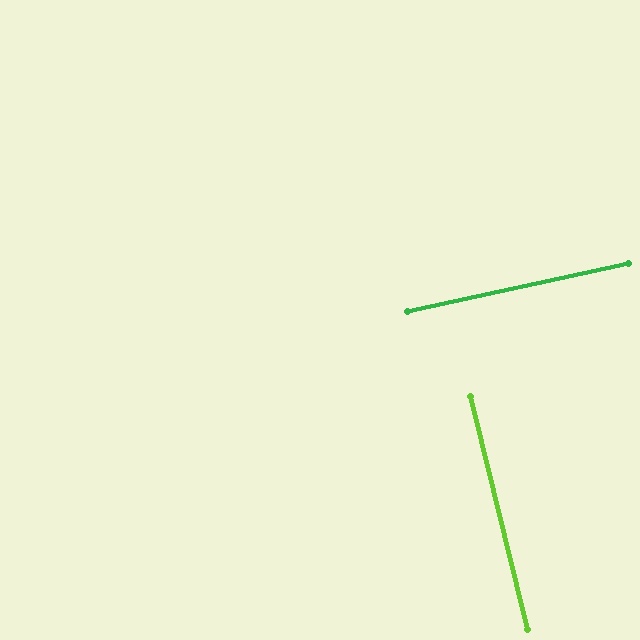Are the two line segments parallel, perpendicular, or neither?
Perpendicular — they meet at approximately 89°.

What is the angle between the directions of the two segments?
Approximately 89 degrees.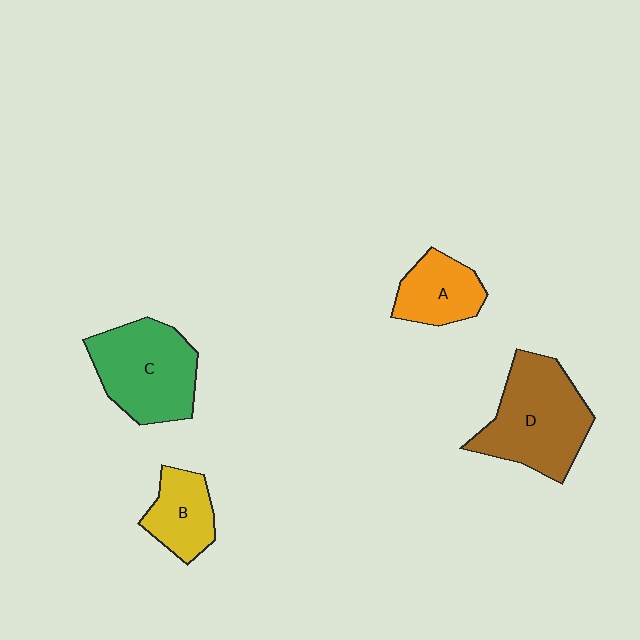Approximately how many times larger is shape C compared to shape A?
Approximately 1.7 times.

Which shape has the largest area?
Shape D (brown).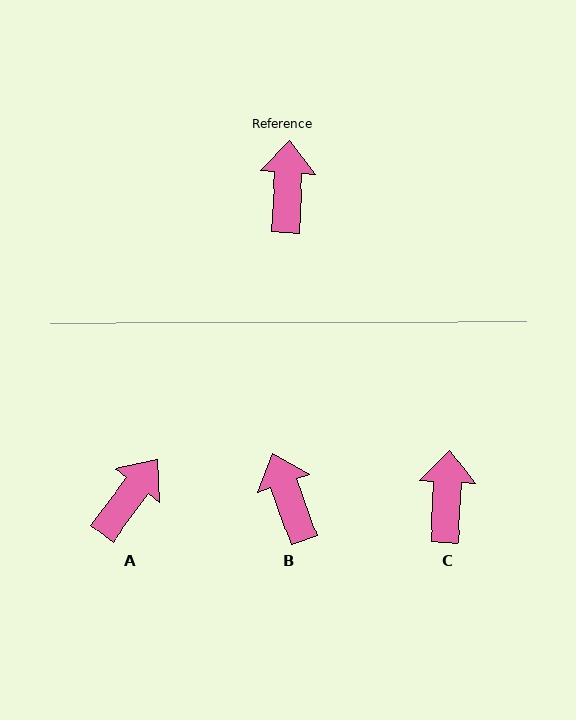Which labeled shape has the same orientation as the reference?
C.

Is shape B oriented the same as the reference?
No, it is off by about 23 degrees.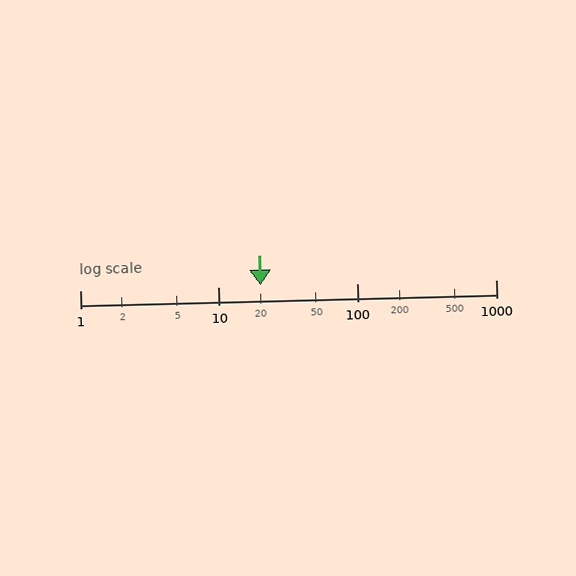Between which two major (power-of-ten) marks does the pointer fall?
The pointer is between 10 and 100.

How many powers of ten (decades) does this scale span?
The scale spans 3 decades, from 1 to 1000.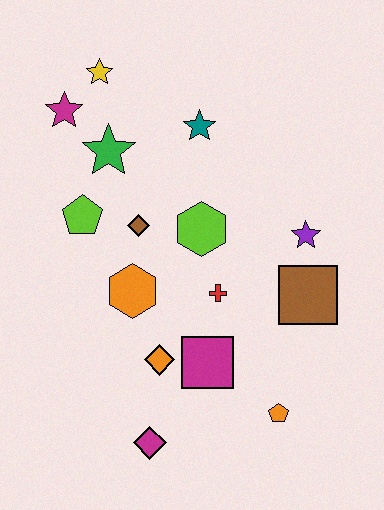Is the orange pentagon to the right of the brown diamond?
Yes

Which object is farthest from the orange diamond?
The yellow star is farthest from the orange diamond.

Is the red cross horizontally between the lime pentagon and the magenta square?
No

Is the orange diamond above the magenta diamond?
Yes